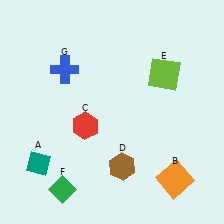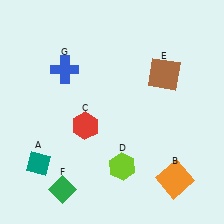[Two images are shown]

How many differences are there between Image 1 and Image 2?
There are 2 differences between the two images.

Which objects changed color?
D changed from brown to lime. E changed from lime to brown.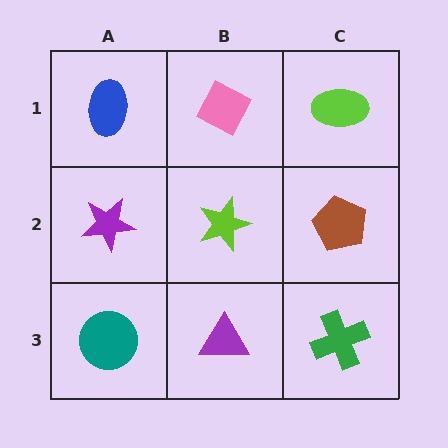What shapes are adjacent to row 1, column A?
A purple star (row 2, column A), a pink diamond (row 1, column B).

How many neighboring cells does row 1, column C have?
2.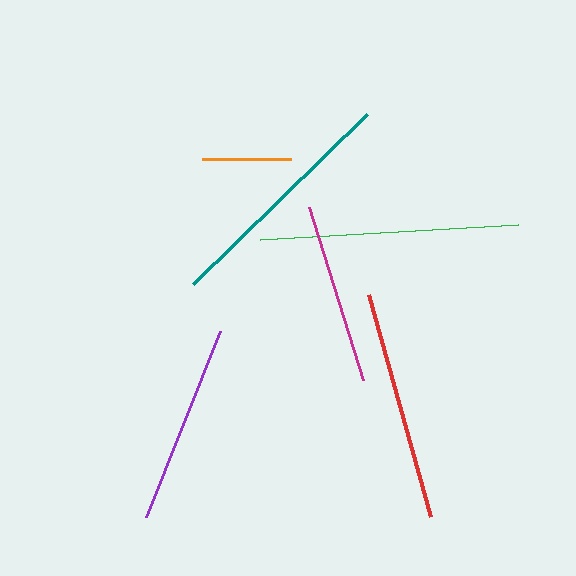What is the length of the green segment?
The green segment is approximately 258 pixels long.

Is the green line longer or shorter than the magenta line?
The green line is longer than the magenta line.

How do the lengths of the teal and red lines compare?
The teal and red lines are approximately the same length.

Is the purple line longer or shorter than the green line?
The green line is longer than the purple line.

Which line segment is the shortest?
The orange line is the shortest at approximately 89 pixels.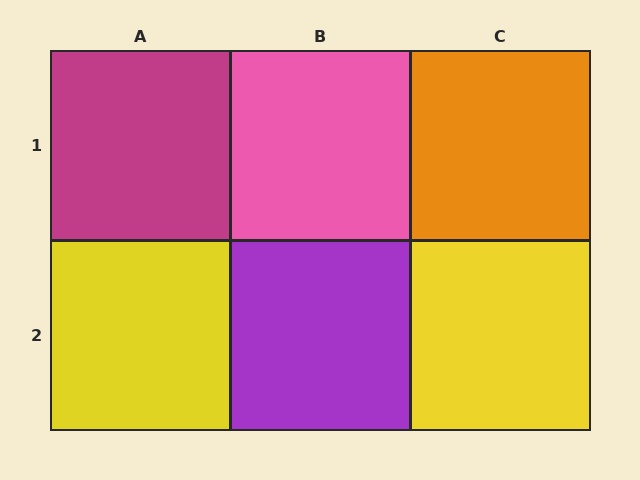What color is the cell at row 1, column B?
Pink.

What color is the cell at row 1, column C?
Orange.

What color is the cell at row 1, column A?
Magenta.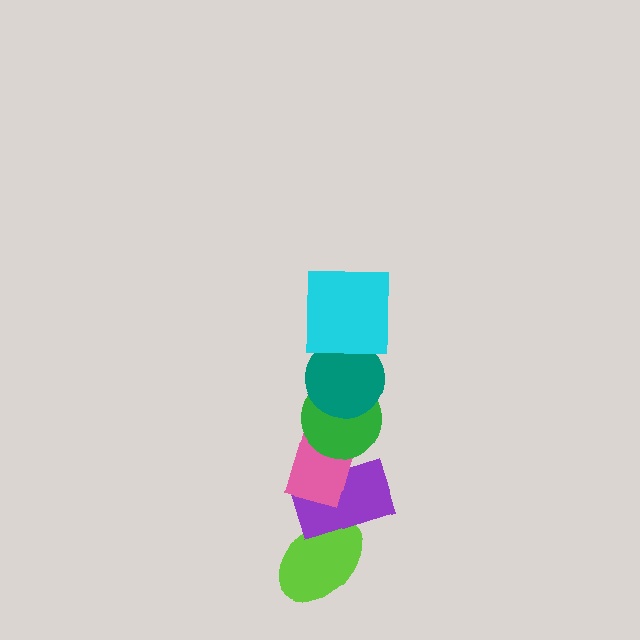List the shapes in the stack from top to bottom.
From top to bottom: the cyan square, the teal circle, the green circle, the pink rectangle, the purple rectangle, the lime ellipse.